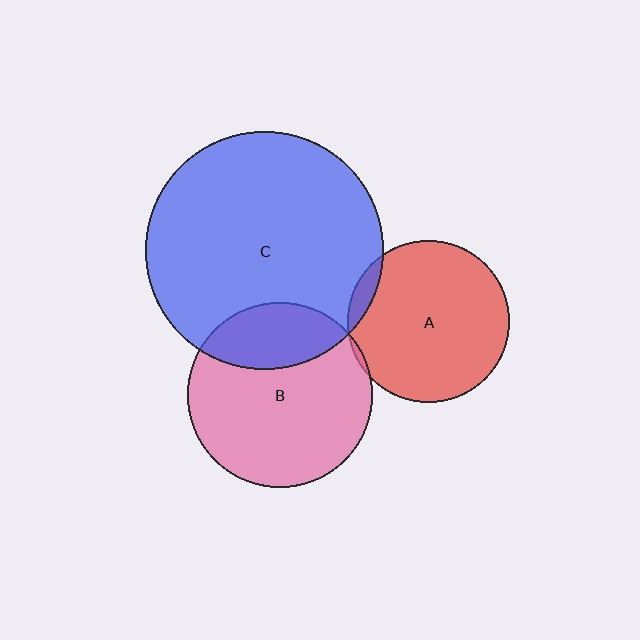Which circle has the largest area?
Circle C (blue).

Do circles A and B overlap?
Yes.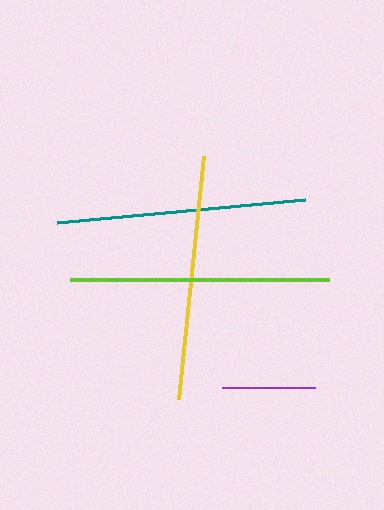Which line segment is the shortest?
The purple line is the shortest at approximately 93 pixels.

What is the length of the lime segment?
The lime segment is approximately 259 pixels long.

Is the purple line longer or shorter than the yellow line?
The yellow line is longer than the purple line.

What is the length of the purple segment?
The purple segment is approximately 93 pixels long.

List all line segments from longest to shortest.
From longest to shortest: lime, teal, yellow, purple.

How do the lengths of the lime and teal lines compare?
The lime and teal lines are approximately the same length.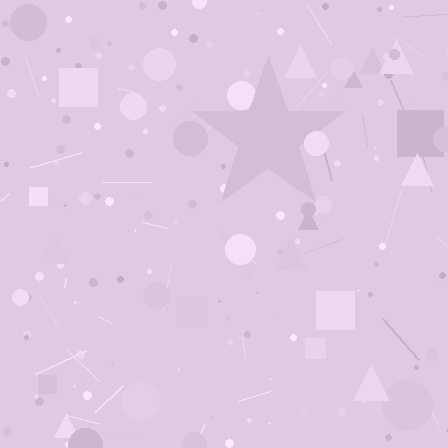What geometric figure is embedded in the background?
A star is embedded in the background.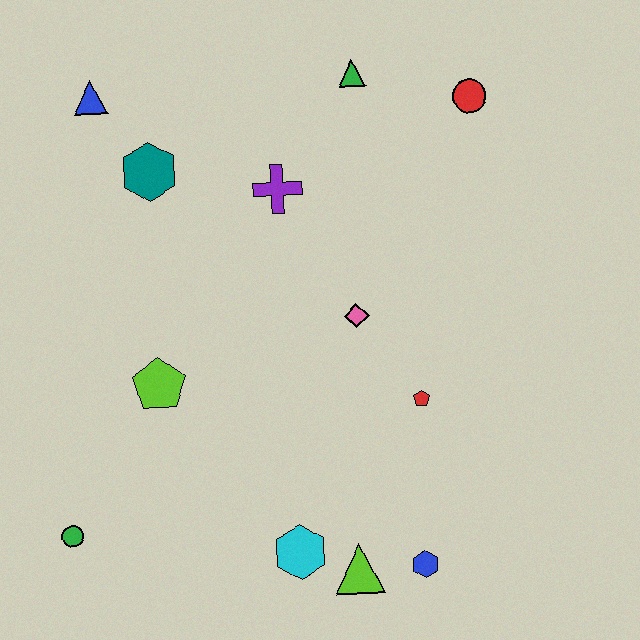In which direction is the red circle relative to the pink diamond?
The red circle is above the pink diamond.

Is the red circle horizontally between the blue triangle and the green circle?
No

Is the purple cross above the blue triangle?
No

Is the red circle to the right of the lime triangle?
Yes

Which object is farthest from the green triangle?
The green circle is farthest from the green triangle.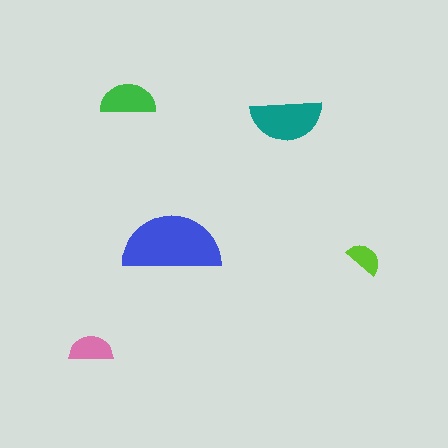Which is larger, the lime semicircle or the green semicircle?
The green one.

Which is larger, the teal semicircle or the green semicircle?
The teal one.